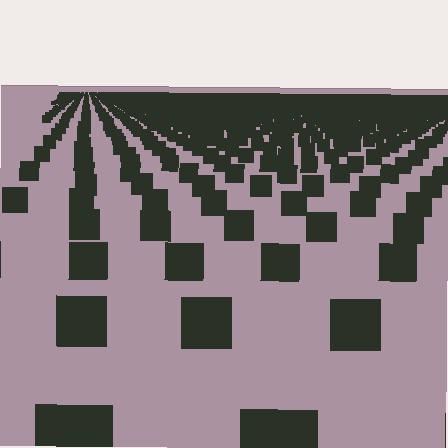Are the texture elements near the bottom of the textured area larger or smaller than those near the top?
Larger. Near the bottom, elements are closer to the viewer and appear at a bigger on-screen size.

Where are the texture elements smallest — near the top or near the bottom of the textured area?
Near the top.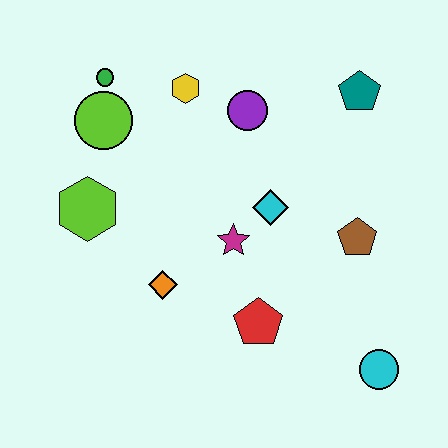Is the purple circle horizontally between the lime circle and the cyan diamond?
Yes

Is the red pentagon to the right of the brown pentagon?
No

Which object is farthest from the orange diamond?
The teal pentagon is farthest from the orange diamond.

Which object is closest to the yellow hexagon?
The purple circle is closest to the yellow hexagon.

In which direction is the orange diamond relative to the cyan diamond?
The orange diamond is to the left of the cyan diamond.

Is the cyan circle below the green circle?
Yes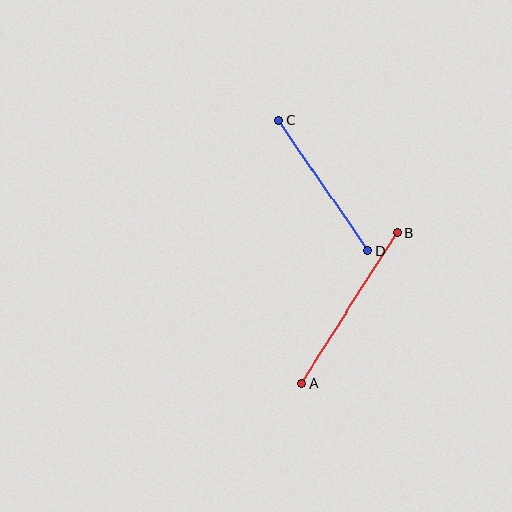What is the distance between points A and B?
The distance is approximately 178 pixels.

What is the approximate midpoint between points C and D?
The midpoint is at approximately (323, 186) pixels.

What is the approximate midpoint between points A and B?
The midpoint is at approximately (350, 308) pixels.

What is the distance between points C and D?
The distance is approximately 158 pixels.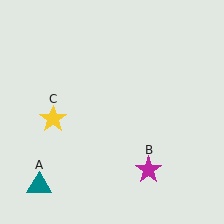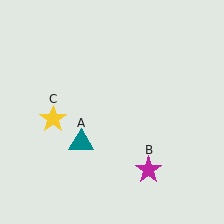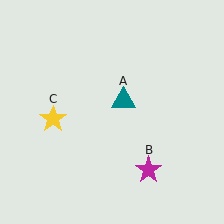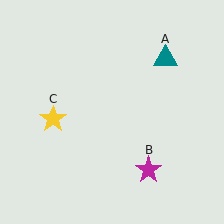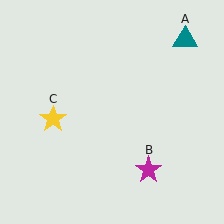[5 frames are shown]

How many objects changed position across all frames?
1 object changed position: teal triangle (object A).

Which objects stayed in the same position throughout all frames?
Magenta star (object B) and yellow star (object C) remained stationary.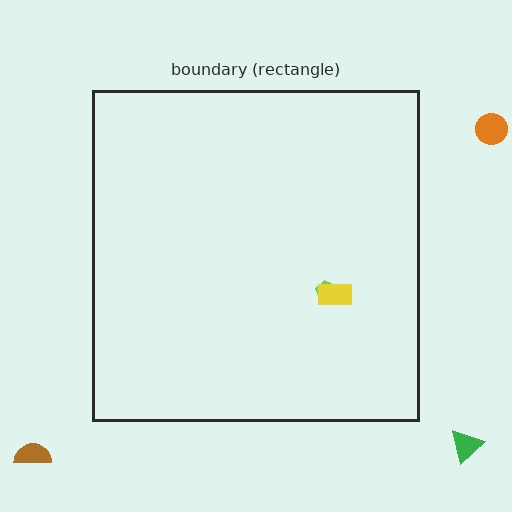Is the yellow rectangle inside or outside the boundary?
Inside.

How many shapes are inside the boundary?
2 inside, 3 outside.